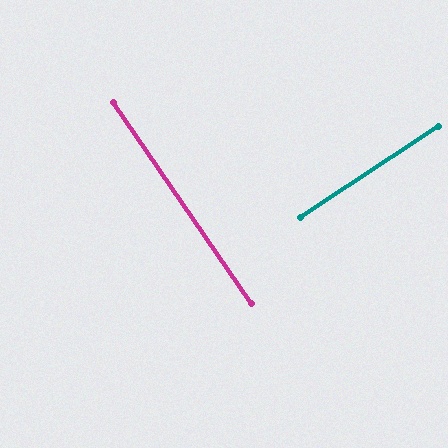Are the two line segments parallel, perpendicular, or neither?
Perpendicular — they meet at approximately 89°.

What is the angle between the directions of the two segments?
Approximately 89 degrees.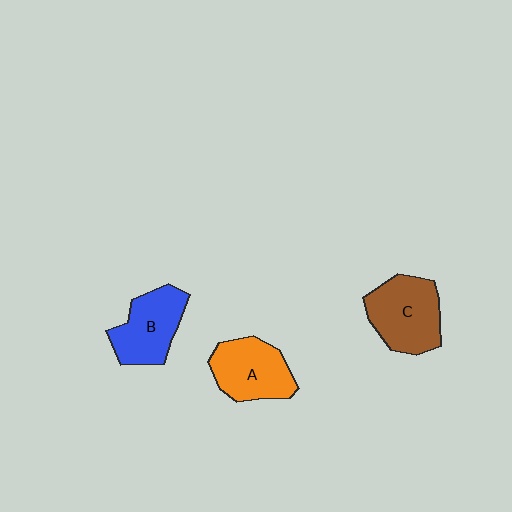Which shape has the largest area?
Shape C (brown).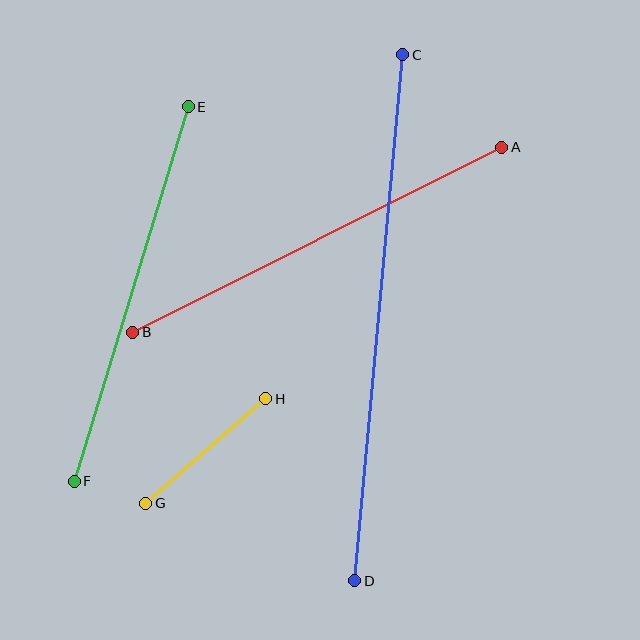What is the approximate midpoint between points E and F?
The midpoint is at approximately (131, 294) pixels.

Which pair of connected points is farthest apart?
Points C and D are farthest apart.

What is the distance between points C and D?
The distance is approximately 528 pixels.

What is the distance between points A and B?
The distance is approximately 413 pixels.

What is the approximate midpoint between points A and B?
The midpoint is at approximately (317, 240) pixels.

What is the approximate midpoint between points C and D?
The midpoint is at approximately (379, 318) pixels.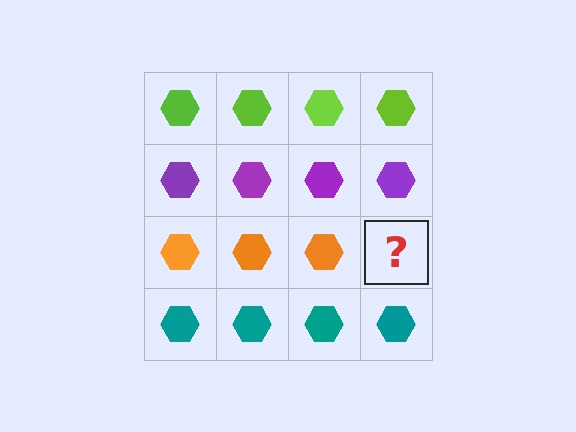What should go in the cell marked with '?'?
The missing cell should contain an orange hexagon.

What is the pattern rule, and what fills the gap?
The rule is that each row has a consistent color. The gap should be filled with an orange hexagon.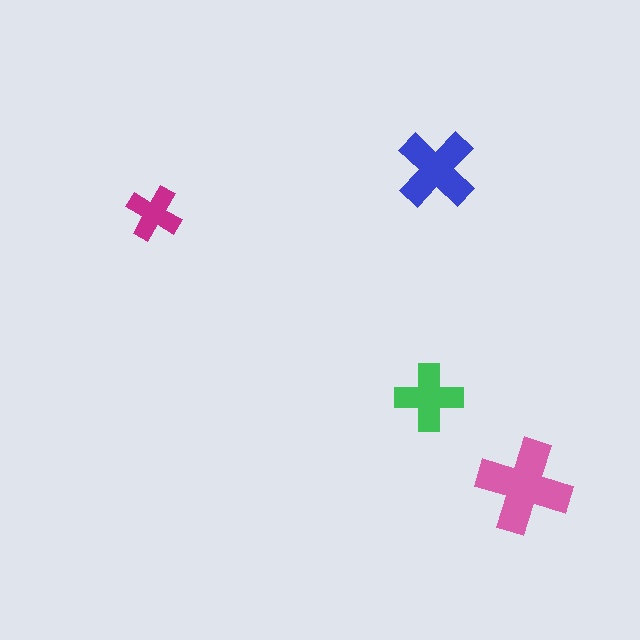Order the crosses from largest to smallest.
the pink one, the blue one, the green one, the magenta one.